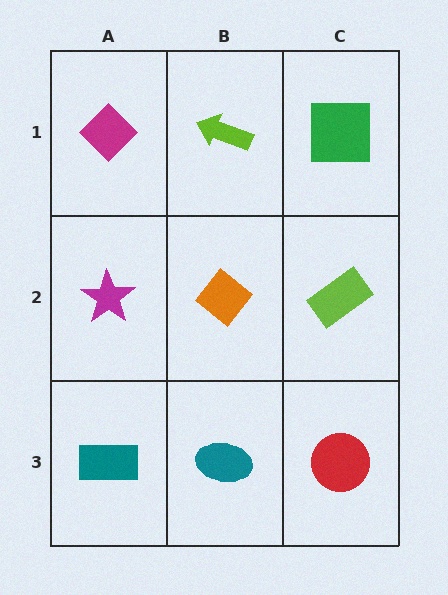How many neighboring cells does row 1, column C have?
2.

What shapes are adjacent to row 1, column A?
A magenta star (row 2, column A), a lime arrow (row 1, column B).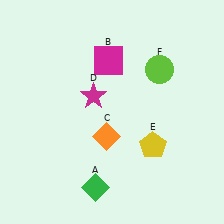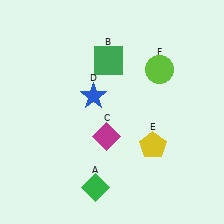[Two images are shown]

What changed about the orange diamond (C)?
In Image 1, C is orange. In Image 2, it changed to magenta.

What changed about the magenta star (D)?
In Image 1, D is magenta. In Image 2, it changed to blue.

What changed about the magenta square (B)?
In Image 1, B is magenta. In Image 2, it changed to green.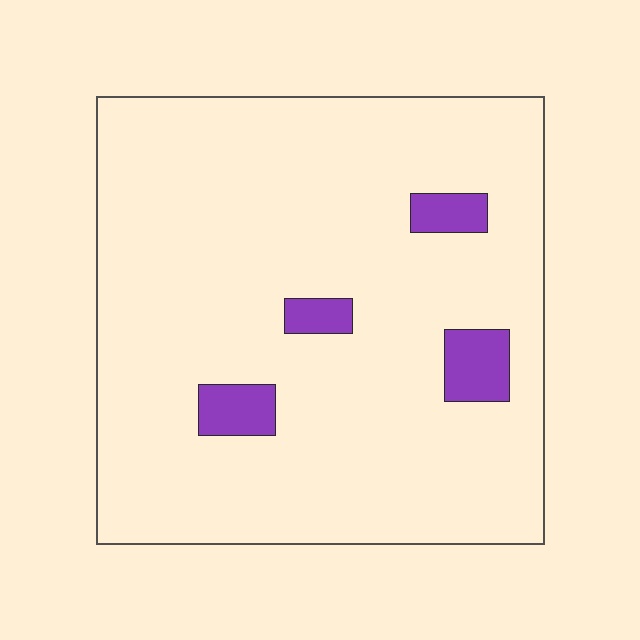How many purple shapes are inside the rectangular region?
4.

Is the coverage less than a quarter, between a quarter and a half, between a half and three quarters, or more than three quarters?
Less than a quarter.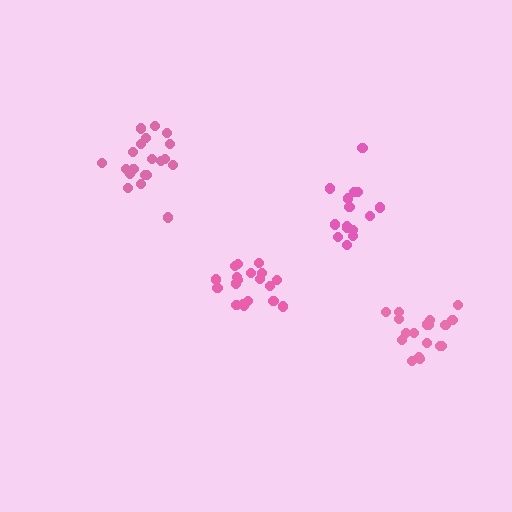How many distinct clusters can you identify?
There are 4 distinct clusters.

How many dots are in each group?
Group 1: 20 dots, Group 2: 15 dots, Group 3: 18 dots, Group 4: 20 dots (73 total).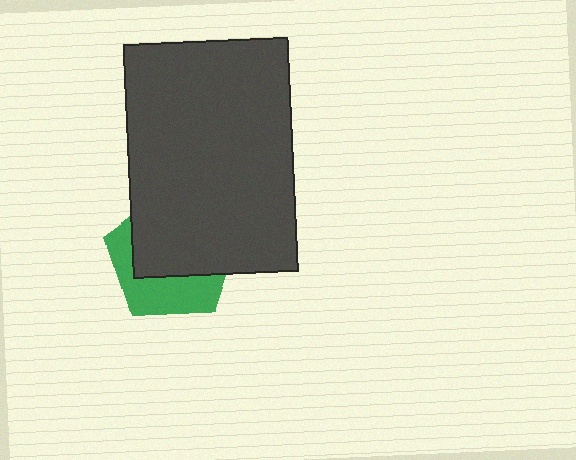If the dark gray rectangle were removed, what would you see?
You would see the complete green pentagon.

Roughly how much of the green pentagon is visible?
A small part of it is visible (roughly 40%).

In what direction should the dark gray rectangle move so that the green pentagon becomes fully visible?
The dark gray rectangle should move toward the upper-right. That is the shortest direction to clear the overlap and leave the green pentagon fully visible.